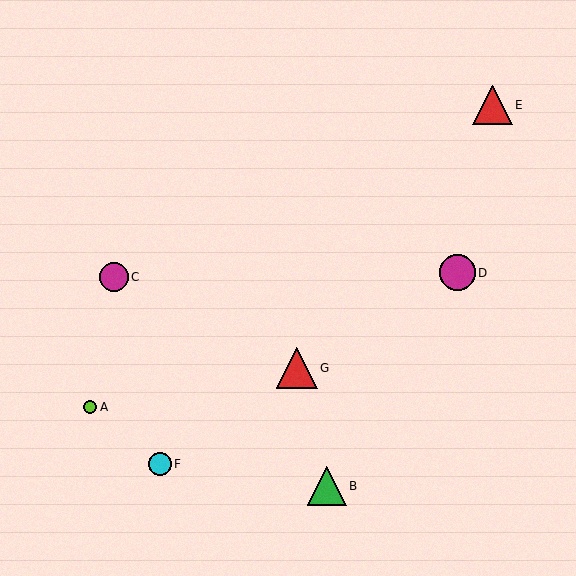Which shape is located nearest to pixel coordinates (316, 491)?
The green triangle (labeled B) at (327, 486) is nearest to that location.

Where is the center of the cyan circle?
The center of the cyan circle is at (160, 464).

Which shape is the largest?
The red triangle (labeled G) is the largest.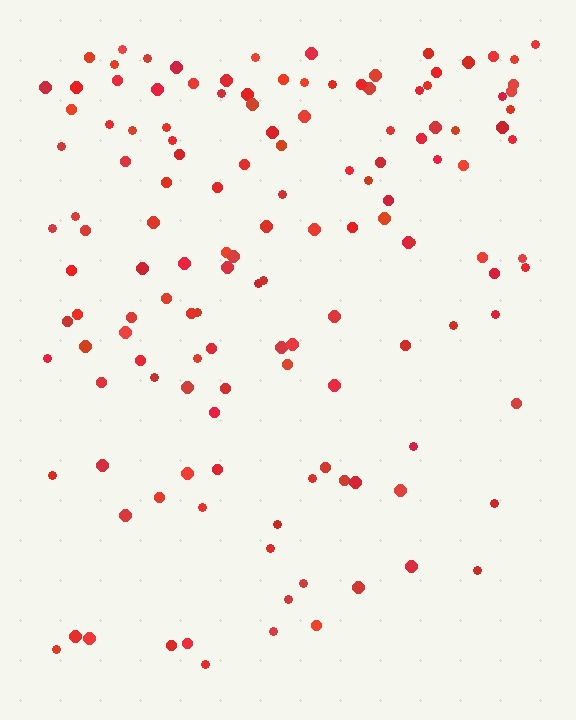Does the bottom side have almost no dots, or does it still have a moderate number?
Still a moderate number, just noticeably fewer than the top.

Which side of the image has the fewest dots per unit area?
The bottom.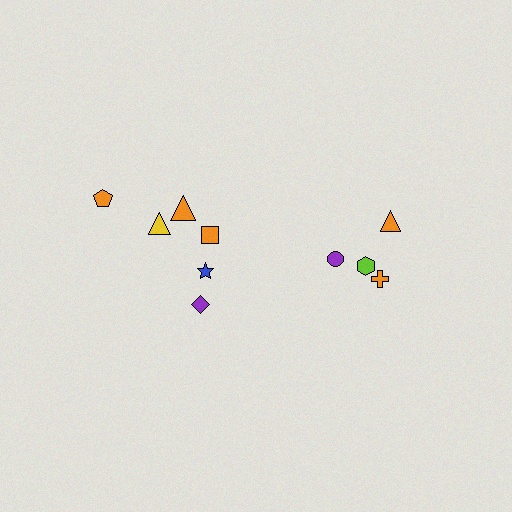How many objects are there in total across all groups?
There are 10 objects.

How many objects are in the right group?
There are 4 objects.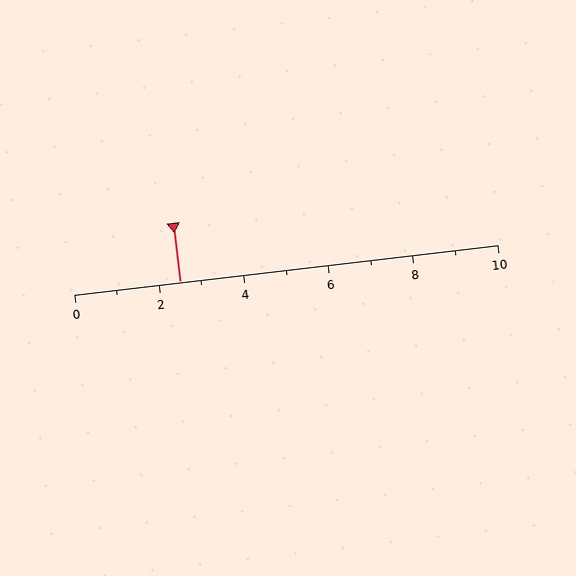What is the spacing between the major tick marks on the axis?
The major ticks are spaced 2 apart.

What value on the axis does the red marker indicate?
The marker indicates approximately 2.5.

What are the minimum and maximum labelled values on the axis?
The axis runs from 0 to 10.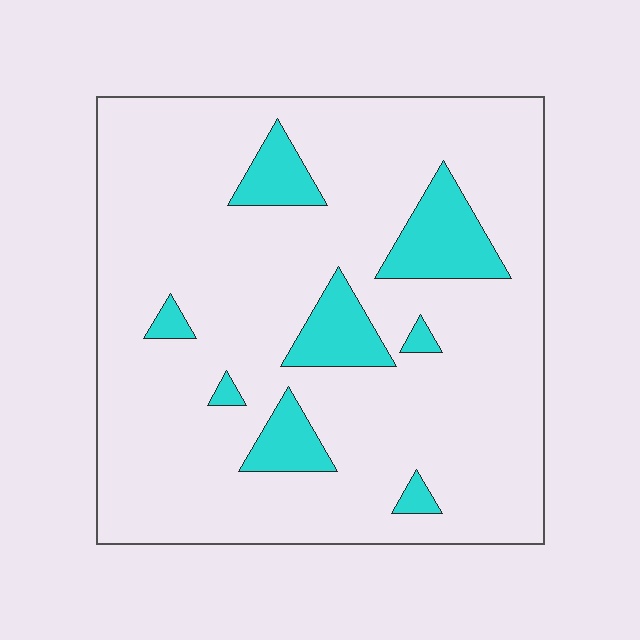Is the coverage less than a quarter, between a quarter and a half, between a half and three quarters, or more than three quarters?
Less than a quarter.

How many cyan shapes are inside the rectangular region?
8.